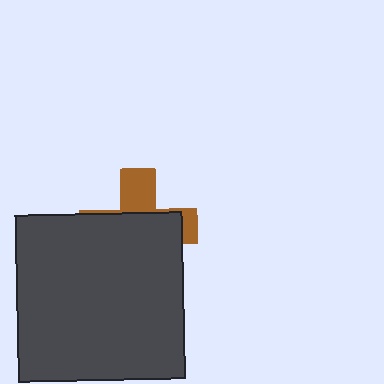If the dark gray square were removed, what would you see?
You would see the complete brown cross.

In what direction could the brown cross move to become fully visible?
The brown cross could move up. That would shift it out from behind the dark gray square entirely.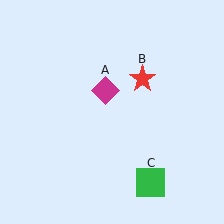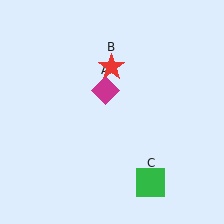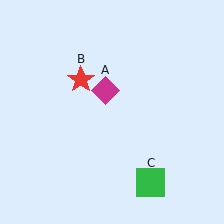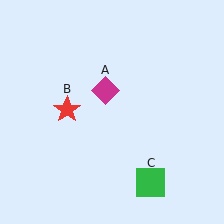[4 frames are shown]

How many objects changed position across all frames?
1 object changed position: red star (object B).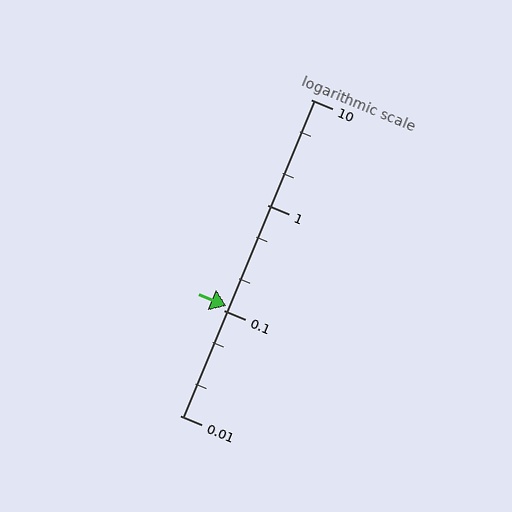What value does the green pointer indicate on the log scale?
The pointer indicates approximately 0.11.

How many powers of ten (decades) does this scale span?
The scale spans 3 decades, from 0.01 to 10.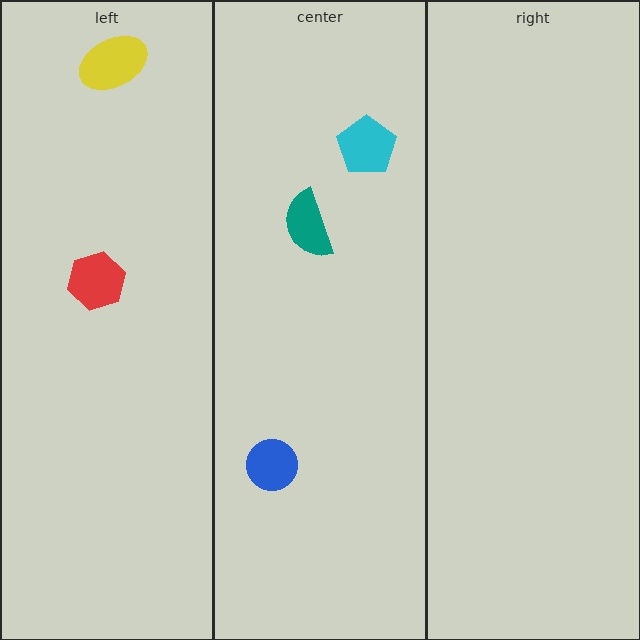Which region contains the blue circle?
The center region.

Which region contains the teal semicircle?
The center region.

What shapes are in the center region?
The cyan pentagon, the teal semicircle, the blue circle.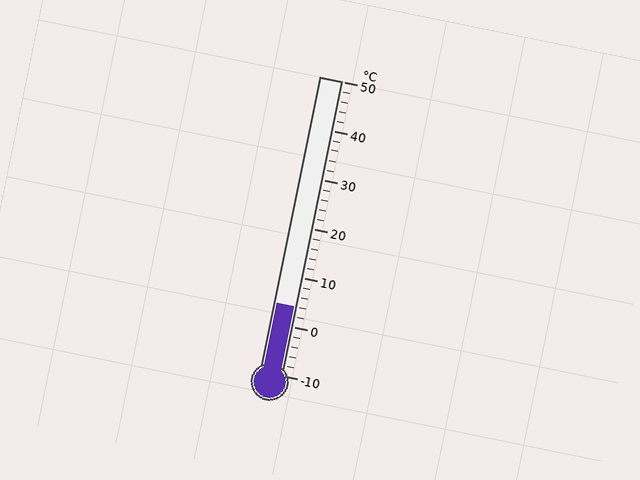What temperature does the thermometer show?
The thermometer shows approximately 4°C.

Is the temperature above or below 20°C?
The temperature is below 20°C.